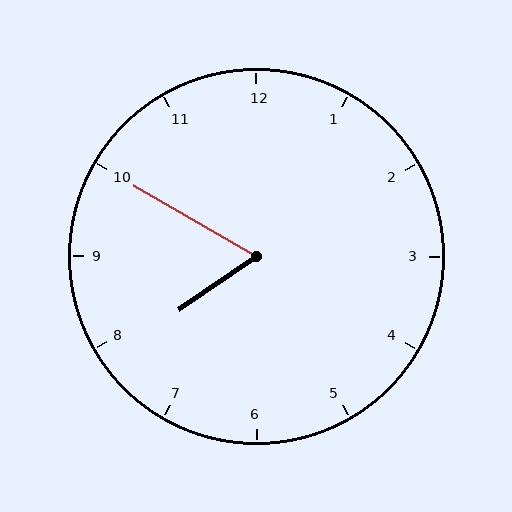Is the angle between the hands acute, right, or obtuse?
It is acute.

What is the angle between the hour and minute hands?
Approximately 65 degrees.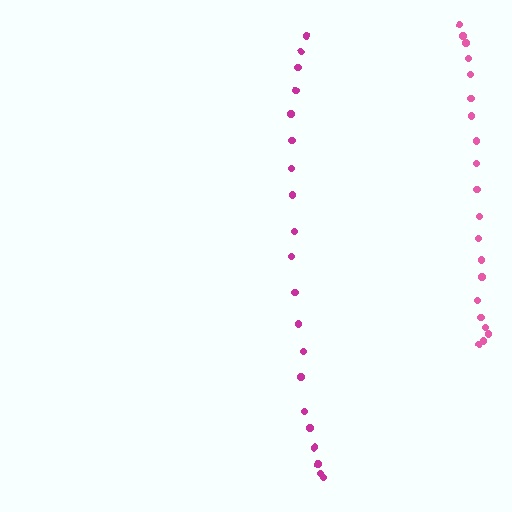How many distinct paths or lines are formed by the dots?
There are 2 distinct paths.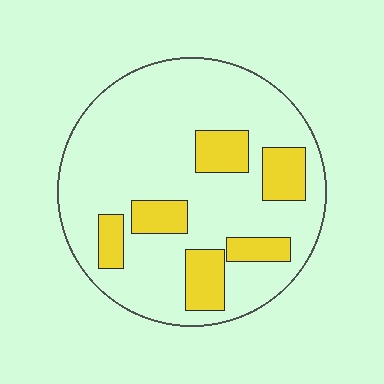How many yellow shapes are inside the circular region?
6.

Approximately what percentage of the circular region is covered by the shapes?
Approximately 20%.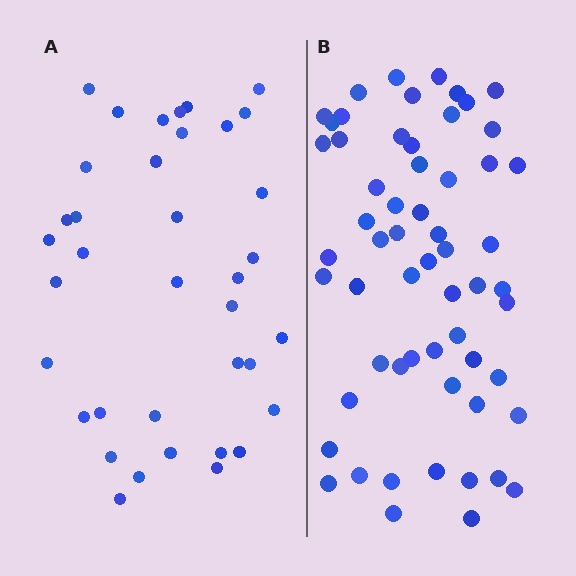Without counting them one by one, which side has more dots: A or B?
Region B (the right region) has more dots.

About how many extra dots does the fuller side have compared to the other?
Region B has approximately 20 more dots than region A.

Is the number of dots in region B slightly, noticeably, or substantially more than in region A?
Region B has substantially more. The ratio is roughly 1.6 to 1.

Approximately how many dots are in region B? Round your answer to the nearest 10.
About 60 dots. (The exact count is 59, which rounds to 60.)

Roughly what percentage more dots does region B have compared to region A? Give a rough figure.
About 60% more.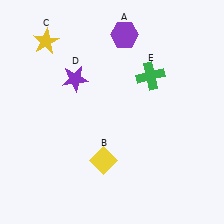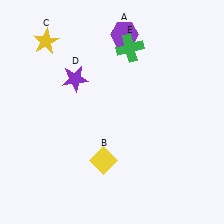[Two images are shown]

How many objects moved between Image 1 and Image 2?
1 object moved between the two images.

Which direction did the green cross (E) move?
The green cross (E) moved up.